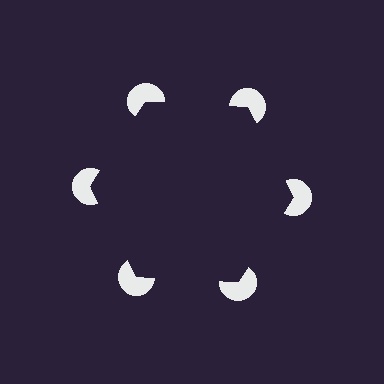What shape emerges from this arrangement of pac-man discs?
An illusory hexagon — its edges are inferred from the aligned wedge cuts in the pac-man discs, not physically drawn.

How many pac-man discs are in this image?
There are 6 — one at each vertex of the illusory hexagon.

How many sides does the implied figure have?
6 sides.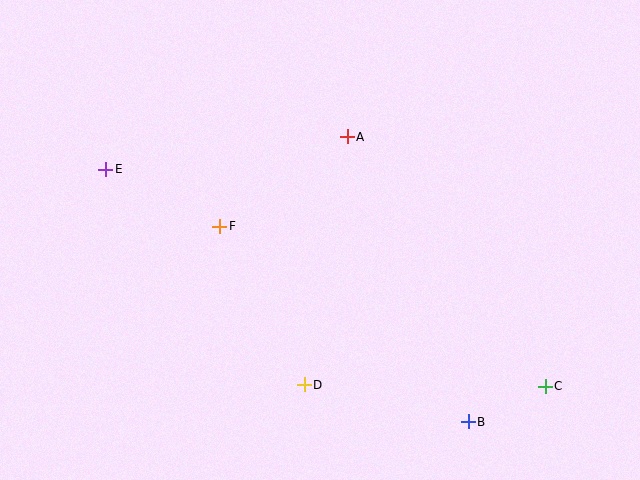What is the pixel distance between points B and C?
The distance between B and C is 85 pixels.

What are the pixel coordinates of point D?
Point D is at (304, 385).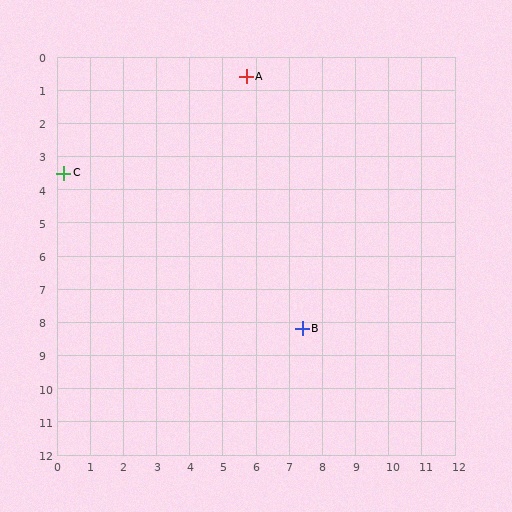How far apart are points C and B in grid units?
Points C and B are about 8.6 grid units apart.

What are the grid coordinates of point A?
Point A is at approximately (5.7, 0.6).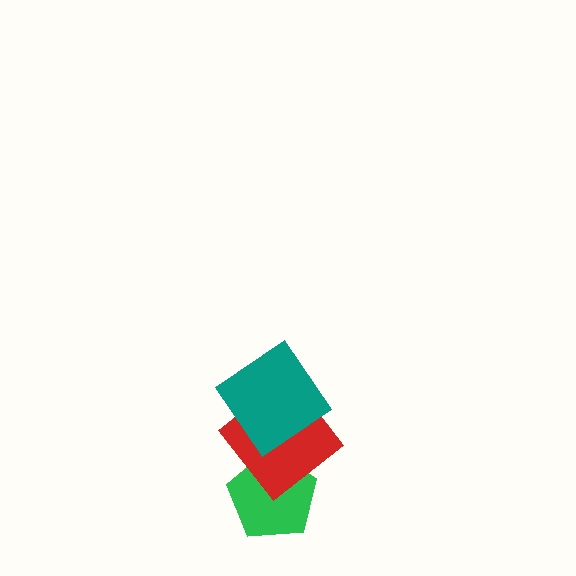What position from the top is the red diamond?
The red diamond is 2nd from the top.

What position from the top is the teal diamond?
The teal diamond is 1st from the top.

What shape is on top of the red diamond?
The teal diamond is on top of the red diamond.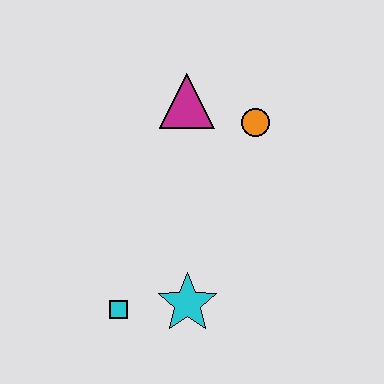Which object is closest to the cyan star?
The cyan square is closest to the cyan star.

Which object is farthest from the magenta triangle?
The cyan square is farthest from the magenta triangle.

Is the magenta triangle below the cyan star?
No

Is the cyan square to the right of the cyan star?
No